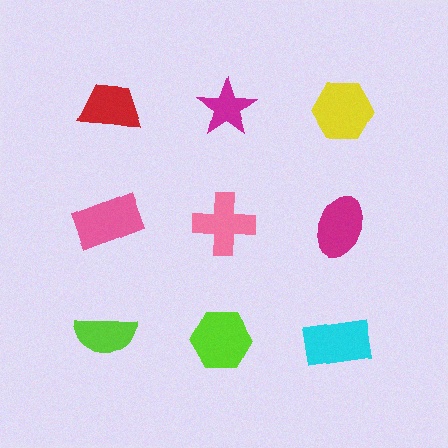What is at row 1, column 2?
A magenta star.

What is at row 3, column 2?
A lime hexagon.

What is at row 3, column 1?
A lime semicircle.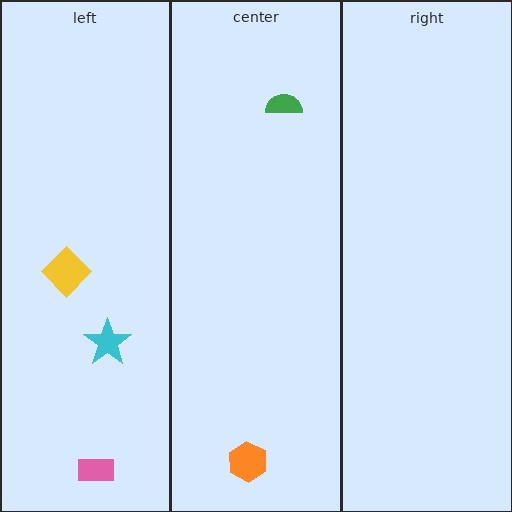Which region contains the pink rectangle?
The left region.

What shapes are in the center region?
The orange hexagon, the green semicircle.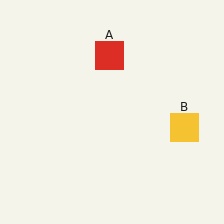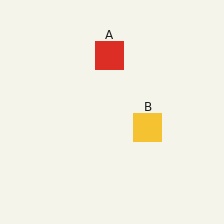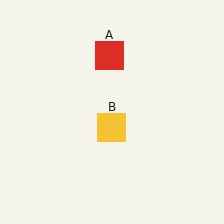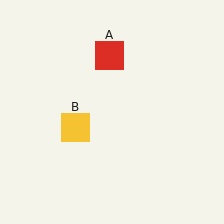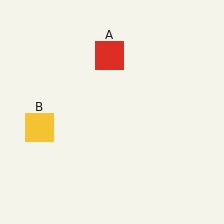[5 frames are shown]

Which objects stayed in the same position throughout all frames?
Red square (object A) remained stationary.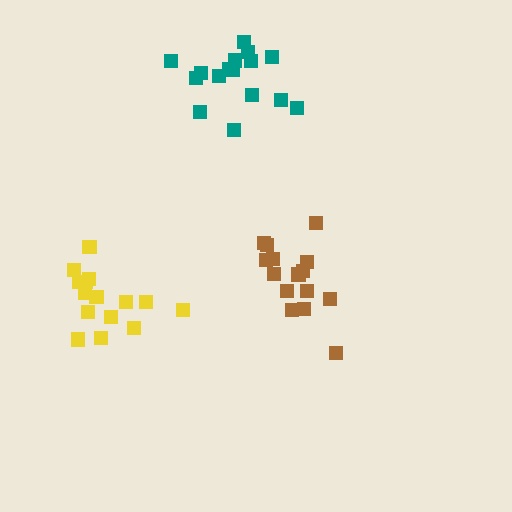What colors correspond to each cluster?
The clusters are colored: brown, teal, yellow.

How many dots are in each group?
Group 1: 15 dots, Group 2: 16 dots, Group 3: 15 dots (46 total).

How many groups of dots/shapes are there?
There are 3 groups.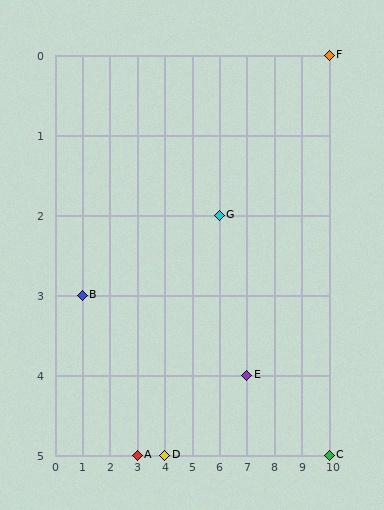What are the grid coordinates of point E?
Point E is at grid coordinates (7, 4).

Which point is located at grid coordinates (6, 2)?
Point G is at (6, 2).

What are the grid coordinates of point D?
Point D is at grid coordinates (4, 5).